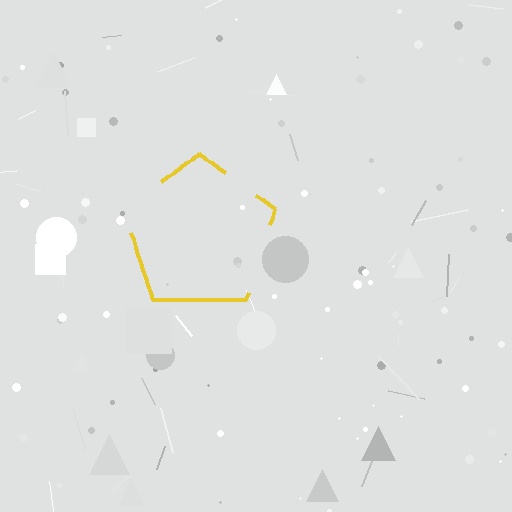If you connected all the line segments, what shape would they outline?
They would outline a pentagon.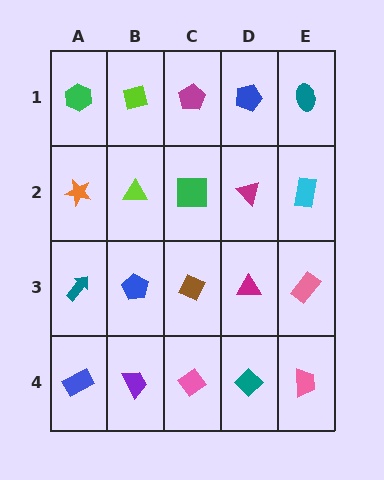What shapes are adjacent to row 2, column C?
A magenta pentagon (row 1, column C), a brown diamond (row 3, column C), a lime triangle (row 2, column B), a magenta triangle (row 2, column D).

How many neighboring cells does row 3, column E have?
3.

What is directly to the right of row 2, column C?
A magenta triangle.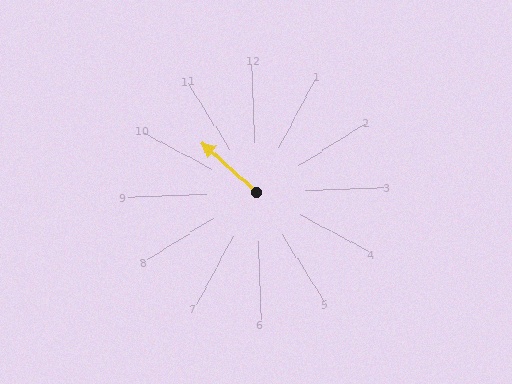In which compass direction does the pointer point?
Northwest.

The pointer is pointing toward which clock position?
Roughly 10 o'clock.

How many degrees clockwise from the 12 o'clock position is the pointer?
Approximately 315 degrees.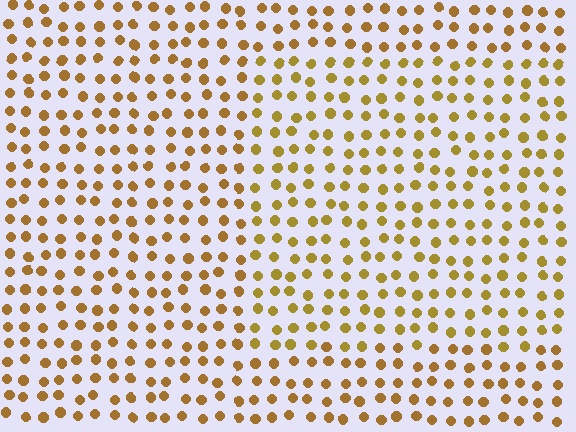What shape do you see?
I see a rectangle.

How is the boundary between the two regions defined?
The boundary is defined purely by a slight shift in hue (about 16 degrees). Spacing, size, and orientation are identical on both sides.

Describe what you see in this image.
The image is filled with small brown elements in a uniform arrangement. A rectangle-shaped region is visible where the elements are tinted to a slightly different hue, forming a subtle color boundary.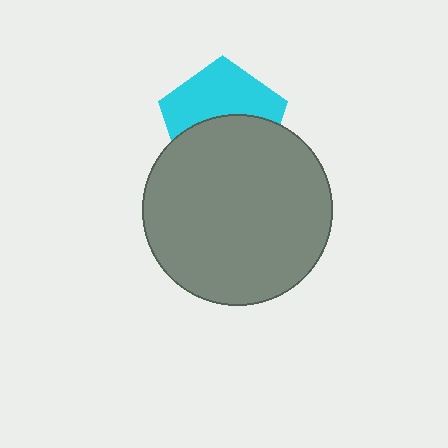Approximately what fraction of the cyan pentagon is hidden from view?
Roughly 51% of the cyan pentagon is hidden behind the gray circle.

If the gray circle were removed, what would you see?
You would see the complete cyan pentagon.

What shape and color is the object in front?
The object in front is a gray circle.